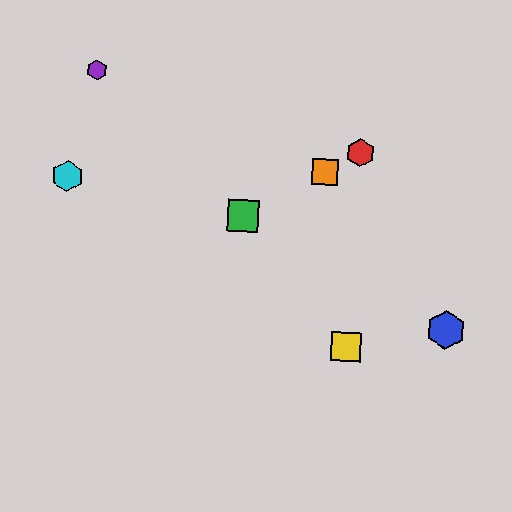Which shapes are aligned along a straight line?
The red hexagon, the green square, the orange square are aligned along a straight line.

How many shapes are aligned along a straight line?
3 shapes (the red hexagon, the green square, the orange square) are aligned along a straight line.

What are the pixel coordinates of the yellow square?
The yellow square is at (346, 347).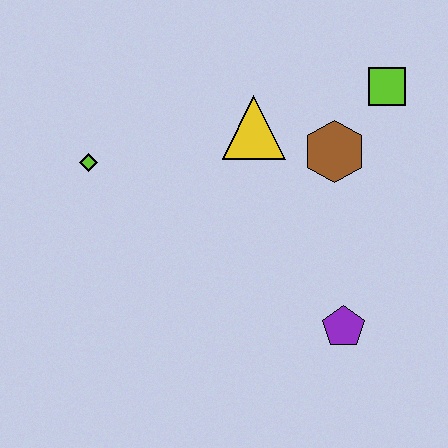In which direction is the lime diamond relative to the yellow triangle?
The lime diamond is to the left of the yellow triangle.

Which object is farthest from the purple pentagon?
The lime diamond is farthest from the purple pentagon.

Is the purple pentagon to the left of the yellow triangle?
No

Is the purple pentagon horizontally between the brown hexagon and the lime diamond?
No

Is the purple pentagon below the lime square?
Yes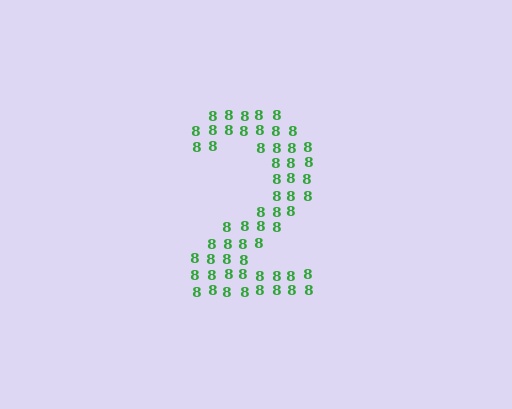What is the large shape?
The large shape is the digit 2.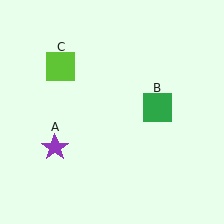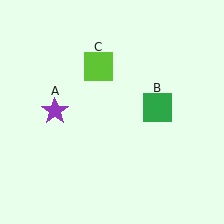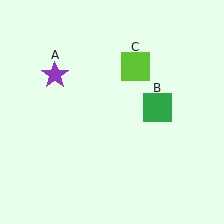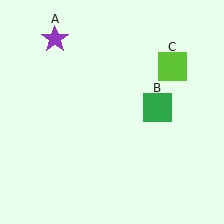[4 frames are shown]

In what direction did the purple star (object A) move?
The purple star (object A) moved up.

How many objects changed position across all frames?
2 objects changed position: purple star (object A), lime square (object C).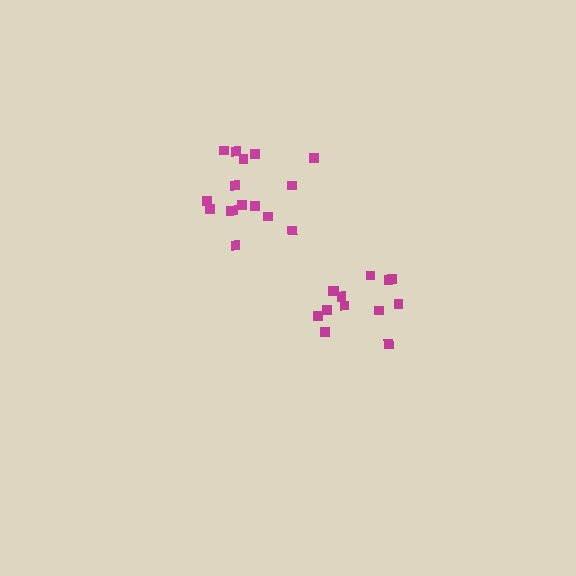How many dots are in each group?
Group 1: 13 dots, Group 2: 16 dots (29 total).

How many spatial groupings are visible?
There are 2 spatial groupings.